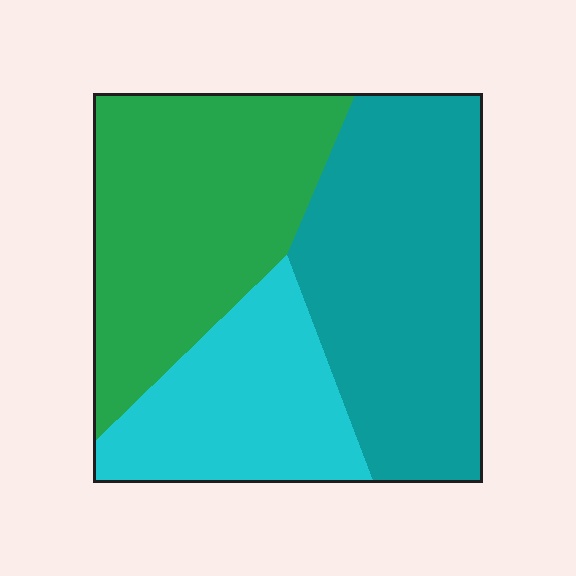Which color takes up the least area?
Cyan, at roughly 25%.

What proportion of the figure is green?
Green covers about 35% of the figure.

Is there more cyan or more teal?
Teal.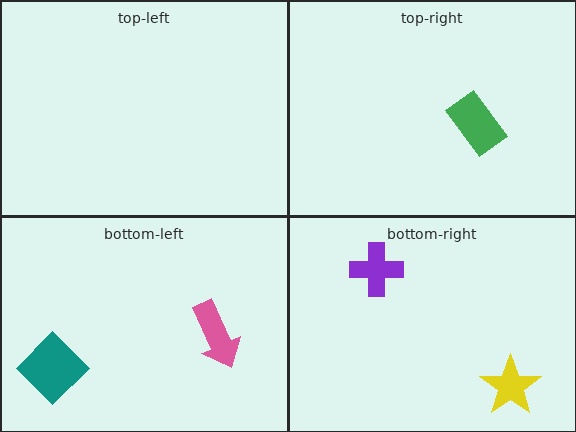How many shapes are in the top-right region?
1.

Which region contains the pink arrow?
The bottom-left region.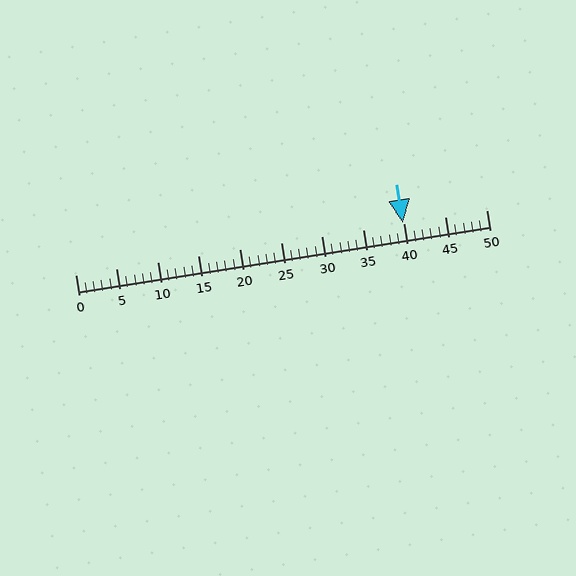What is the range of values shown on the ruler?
The ruler shows values from 0 to 50.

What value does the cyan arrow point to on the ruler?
The cyan arrow points to approximately 40.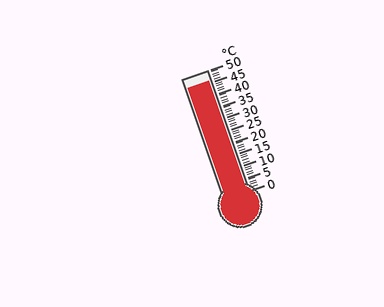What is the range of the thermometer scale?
The thermometer scale ranges from 0°C to 50°C.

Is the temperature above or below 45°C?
The temperature is above 45°C.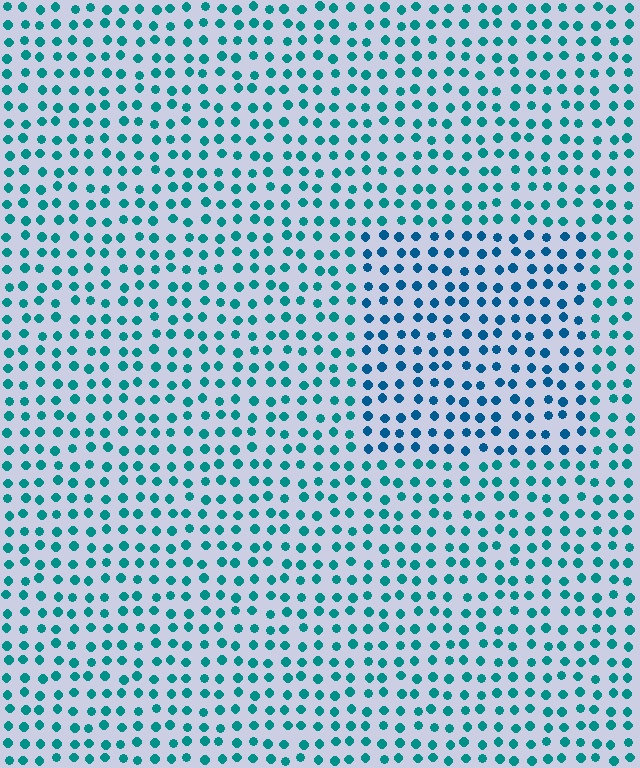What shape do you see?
I see a rectangle.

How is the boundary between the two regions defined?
The boundary is defined purely by a slight shift in hue (about 25 degrees). Spacing, size, and orientation are identical on both sides.